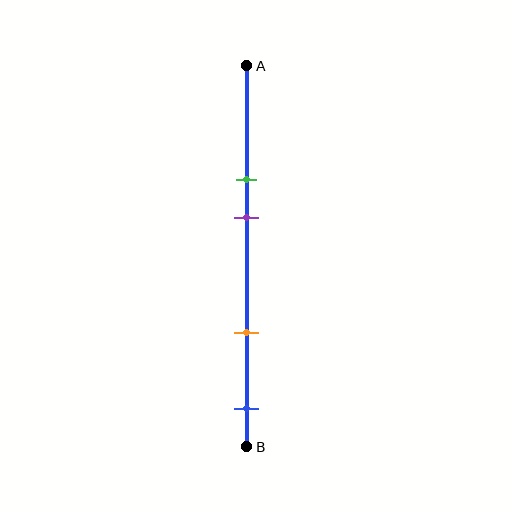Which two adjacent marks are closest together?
The green and purple marks are the closest adjacent pair.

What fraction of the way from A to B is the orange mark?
The orange mark is approximately 70% (0.7) of the way from A to B.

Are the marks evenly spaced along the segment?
No, the marks are not evenly spaced.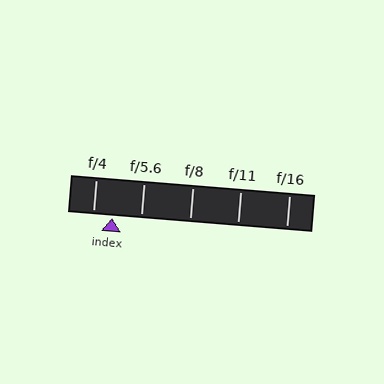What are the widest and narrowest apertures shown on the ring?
The widest aperture shown is f/4 and the narrowest is f/16.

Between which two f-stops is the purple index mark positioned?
The index mark is between f/4 and f/5.6.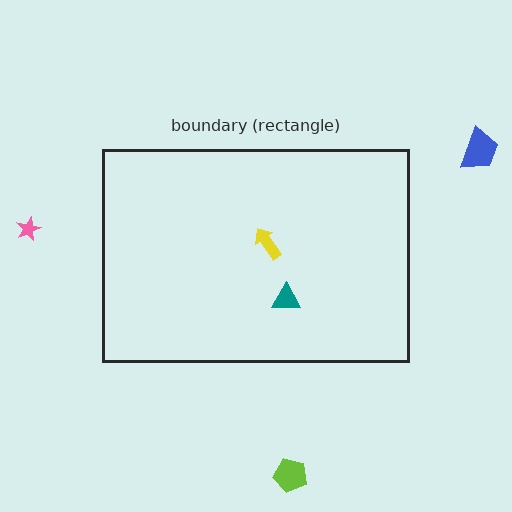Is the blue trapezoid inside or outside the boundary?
Outside.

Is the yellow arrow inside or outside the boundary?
Inside.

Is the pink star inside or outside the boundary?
Outside.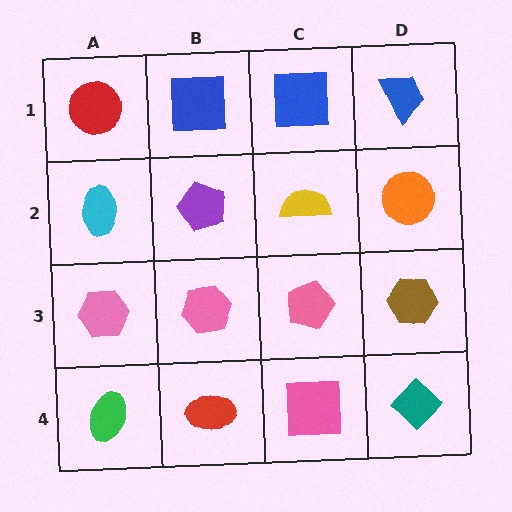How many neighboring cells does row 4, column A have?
2.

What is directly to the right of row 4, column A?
A red ellipse.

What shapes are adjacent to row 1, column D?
An orange circle (row 2, column D), a blue square (row 1, column C).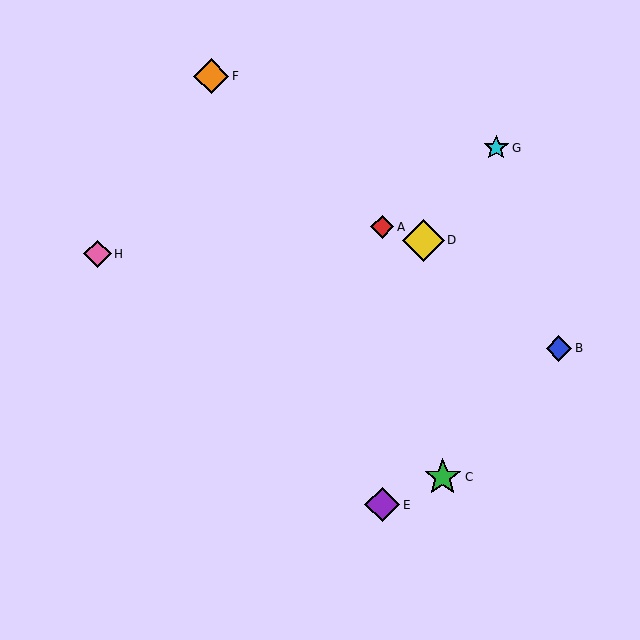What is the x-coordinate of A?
Object A is at x≈382.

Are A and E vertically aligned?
Yes, both are at x≈382.